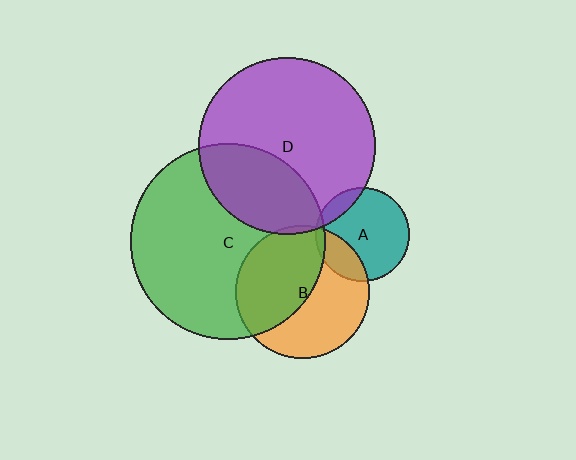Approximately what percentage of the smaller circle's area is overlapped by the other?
Approximately 10%.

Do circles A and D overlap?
Yes.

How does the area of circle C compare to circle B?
Approximately 2.1 times.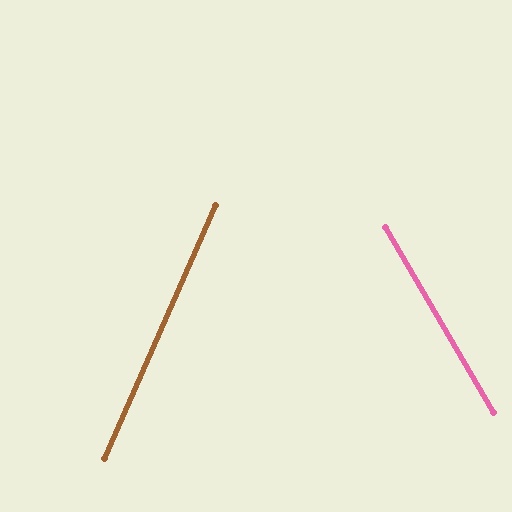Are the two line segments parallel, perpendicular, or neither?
Neither parallel nor perpendicular — they differ by about 54°.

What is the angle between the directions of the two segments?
Approximately 54 degrees.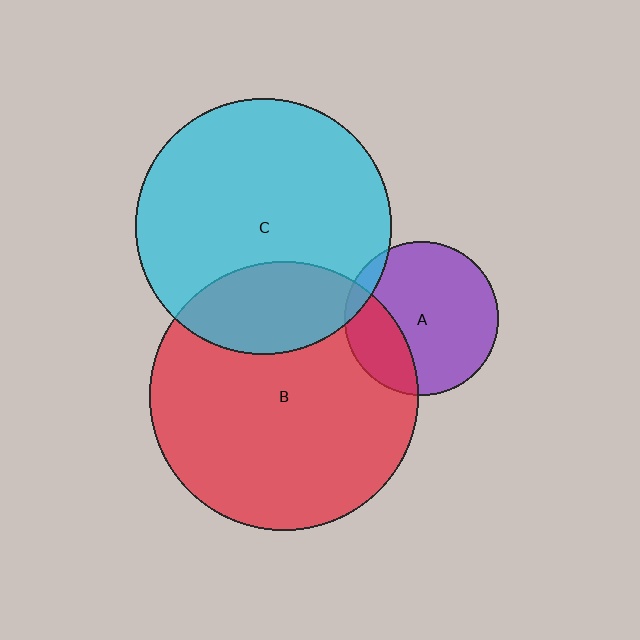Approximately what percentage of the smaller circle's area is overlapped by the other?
Approximately 5%.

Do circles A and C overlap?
Yes.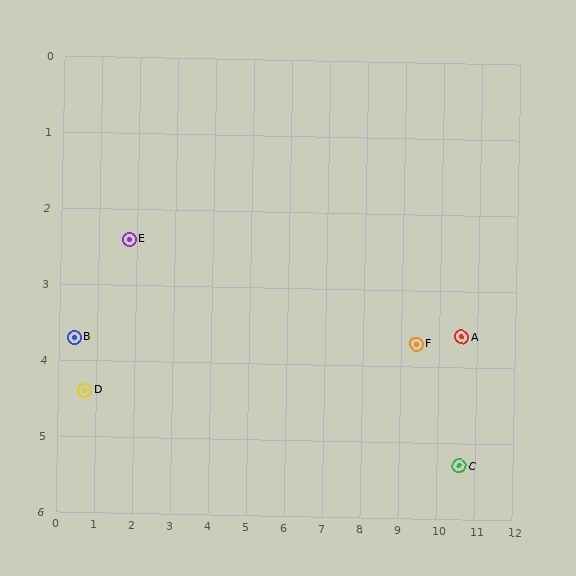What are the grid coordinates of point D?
Point D is at approximately (0.7, 4.4).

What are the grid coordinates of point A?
Point A is at approximately (10.6, 3.6).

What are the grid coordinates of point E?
Point E is at approximately (1.8, 2.4).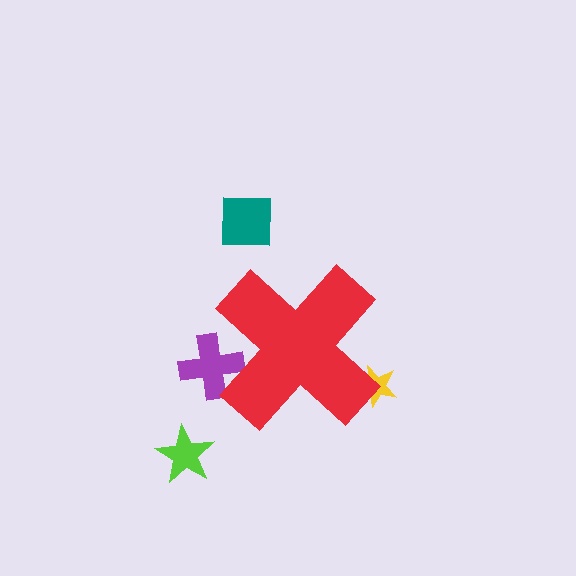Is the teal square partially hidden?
No, the teal square is fully visible.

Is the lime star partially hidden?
No, the lime star is fully visible.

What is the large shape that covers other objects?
A red cross.